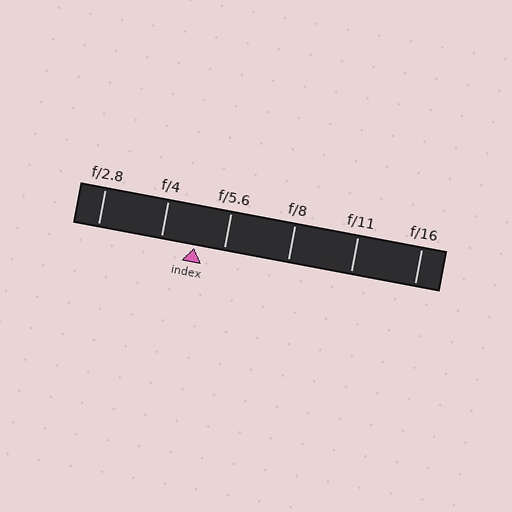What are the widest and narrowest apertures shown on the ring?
The widest aperture shown is f/2.8 and the narrowest is f/16.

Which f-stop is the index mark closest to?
The index mark is closest to f/5.6.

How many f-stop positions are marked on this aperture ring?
There are 6 f-stop positions marked.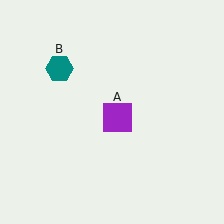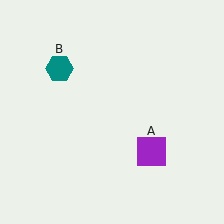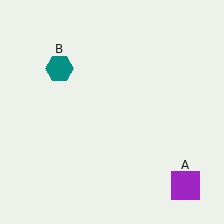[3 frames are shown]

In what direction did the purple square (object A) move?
The purple square (object A) moved down and to the right.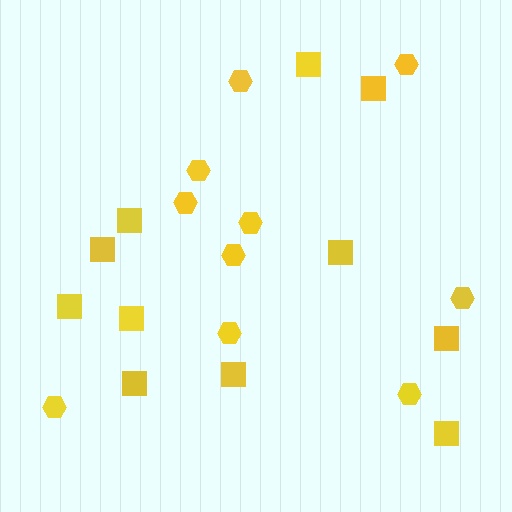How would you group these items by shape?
There are 2 groups: one group of hexagons (10) and one group of squares (11).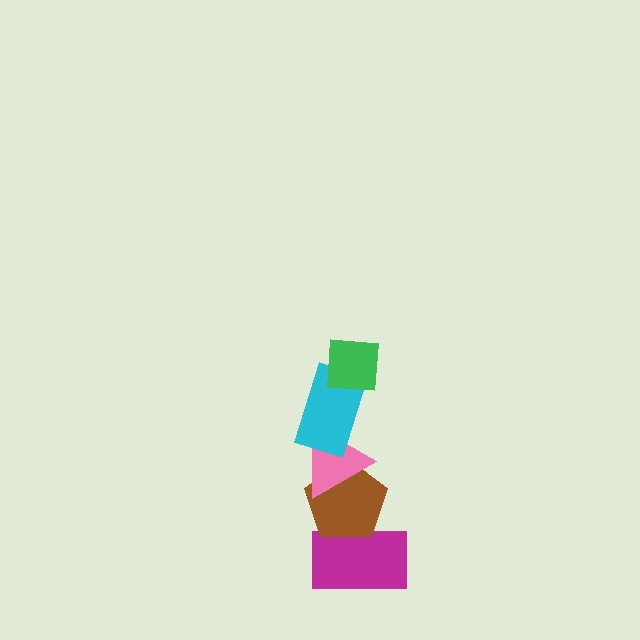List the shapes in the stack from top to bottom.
From top to bottom: the green square, the cyan rectangle, the pink triangle, the brown pentagon, the magenta rectangle.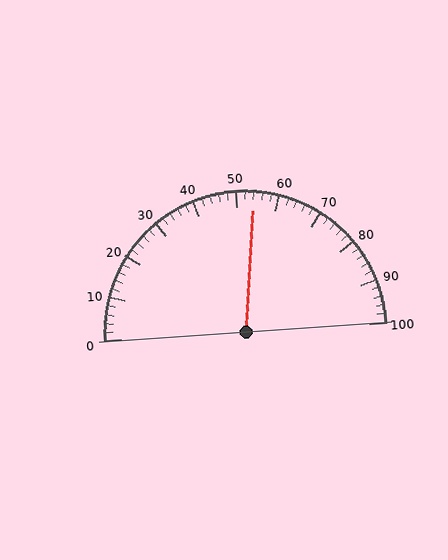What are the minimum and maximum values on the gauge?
The gauge ranges from 0 to 100.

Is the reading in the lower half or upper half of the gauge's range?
The reading is in the upper half of the range (0 to 100).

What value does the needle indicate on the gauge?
The needle indicates approximately 54.